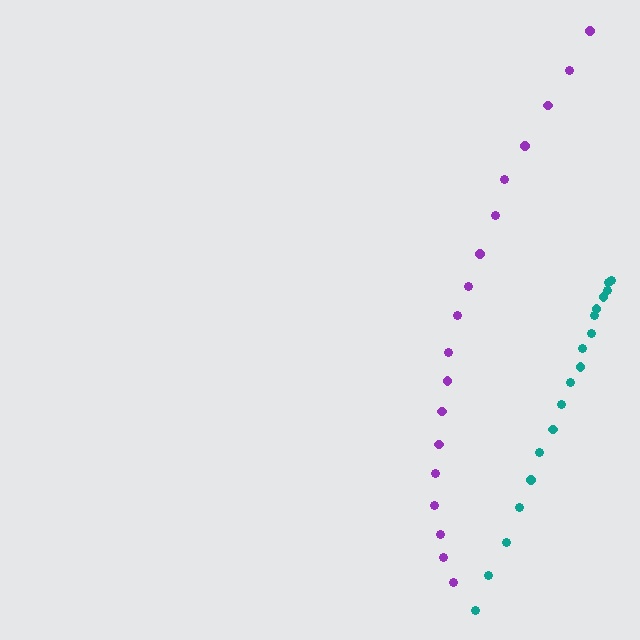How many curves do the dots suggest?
There are 2 distinct paths.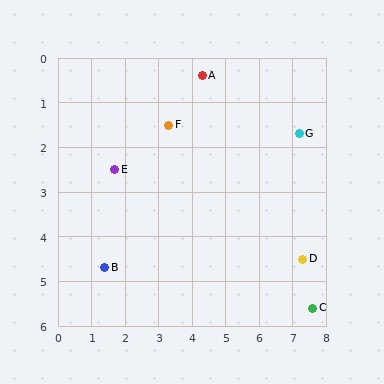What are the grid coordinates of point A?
Point A is at approximately (4.3, 0.4).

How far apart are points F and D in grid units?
Points F and D are about 5.0 grid units apart.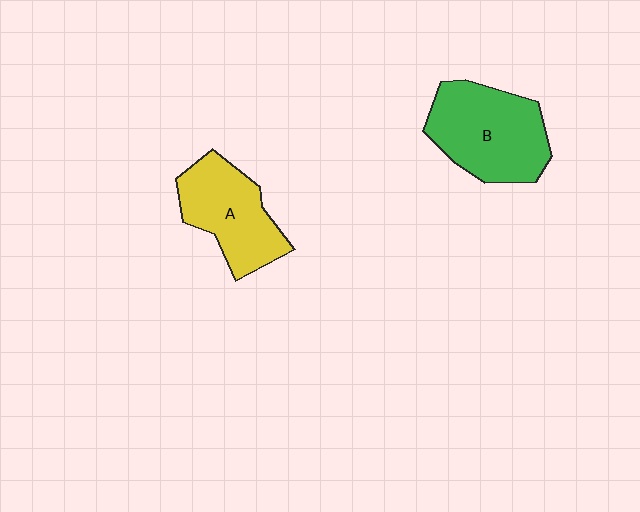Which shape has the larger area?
Shape B (green).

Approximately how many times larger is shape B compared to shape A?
Approximately 1.2 times.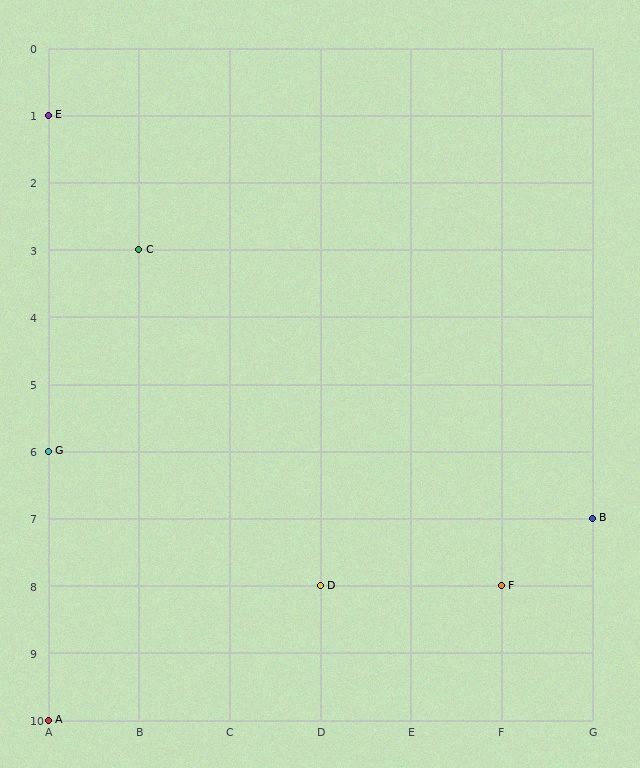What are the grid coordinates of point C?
Point C is at grid coordinates (B, 3).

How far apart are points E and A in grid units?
Points E and A are 9 rows apart.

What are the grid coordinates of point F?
Point F is at grid coordinates (F, 8).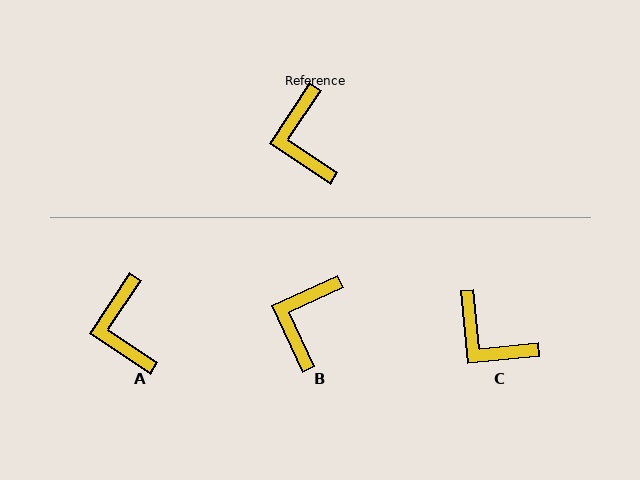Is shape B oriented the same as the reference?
No, it is off by about 32 degrees.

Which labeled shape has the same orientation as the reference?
A.